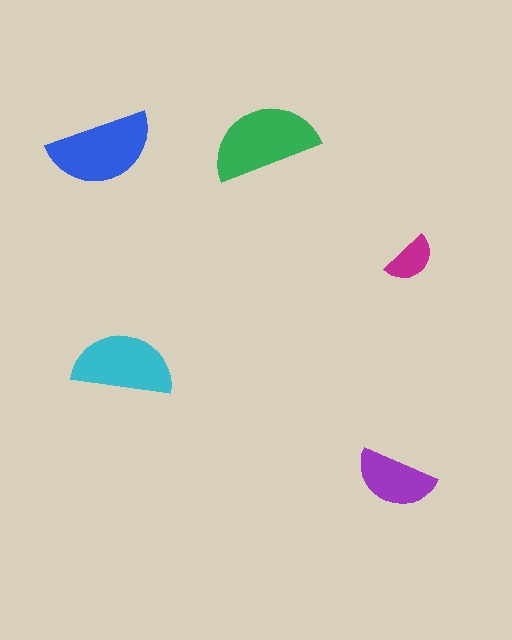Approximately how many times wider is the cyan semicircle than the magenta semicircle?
About 2 times wider.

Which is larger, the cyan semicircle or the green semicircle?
The green one.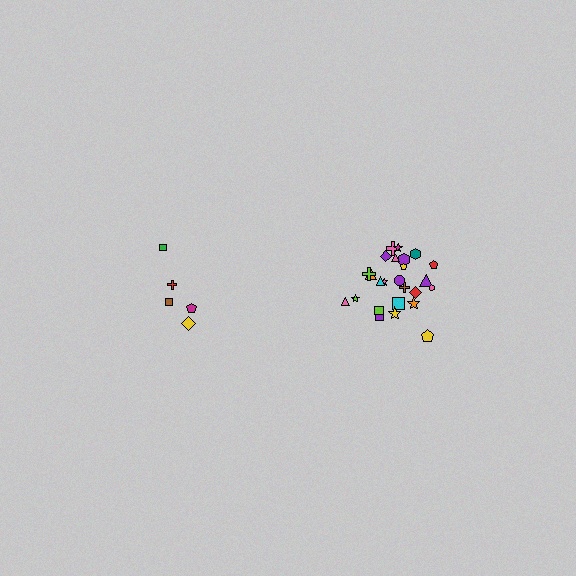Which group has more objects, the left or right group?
The right group.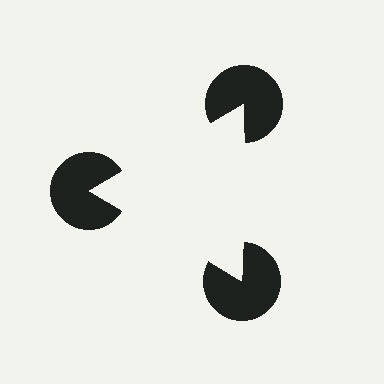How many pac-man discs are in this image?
There are 3 — one at each vertex of the illusory triangle.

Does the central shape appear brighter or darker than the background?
It typically appears slightly brighter than the background, even though no actual brightness change is drawn.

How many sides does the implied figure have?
3 sides.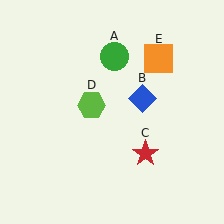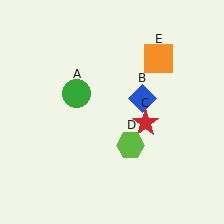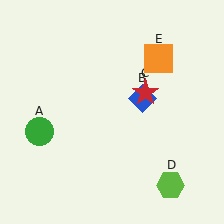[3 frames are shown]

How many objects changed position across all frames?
3 objects changed position: green circle (object A), red star (object C), lime hexagon (object D).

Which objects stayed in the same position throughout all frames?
Blue diamond (object B) and orange square (object E) remained stationary.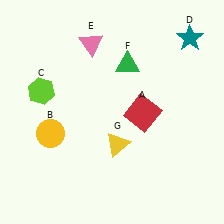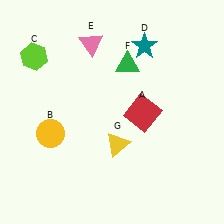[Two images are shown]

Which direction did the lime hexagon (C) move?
The lime hexagon (C) moved up.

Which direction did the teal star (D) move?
The teal star (D) moved left.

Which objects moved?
The objects that moved are: the lime hexagon (C), the teal star (D).